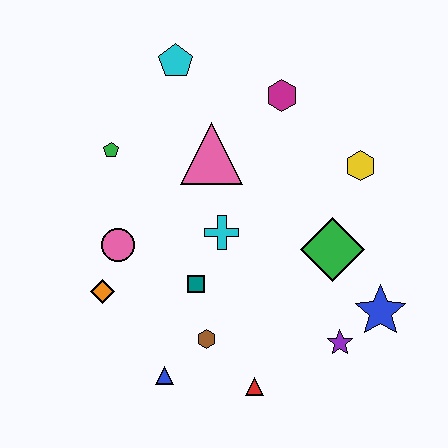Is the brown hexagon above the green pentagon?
No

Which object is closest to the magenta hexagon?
The pink triangle is closest to the magenta hexagon.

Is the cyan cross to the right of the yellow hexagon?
No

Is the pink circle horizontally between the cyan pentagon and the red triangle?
No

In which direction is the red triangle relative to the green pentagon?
The red triangle is below the green pentagon.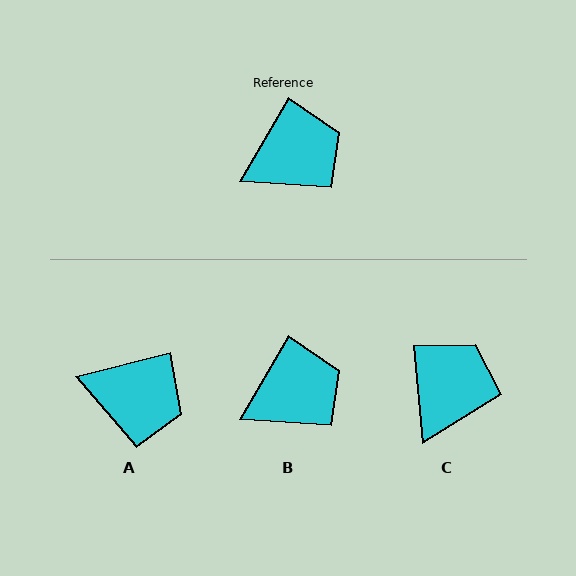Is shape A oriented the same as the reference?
No, it is off by about 46 degrees.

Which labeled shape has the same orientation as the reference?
B.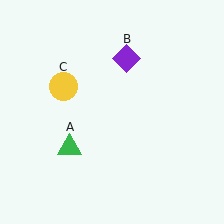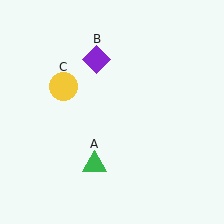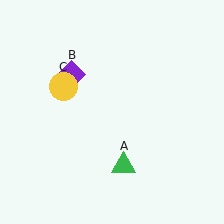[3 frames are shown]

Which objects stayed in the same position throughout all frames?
Yellow circle (object C) remained stationary.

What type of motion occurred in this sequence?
The green triangle (object A), purple diamond (object B) rotated counterclockwise around the center of the scene.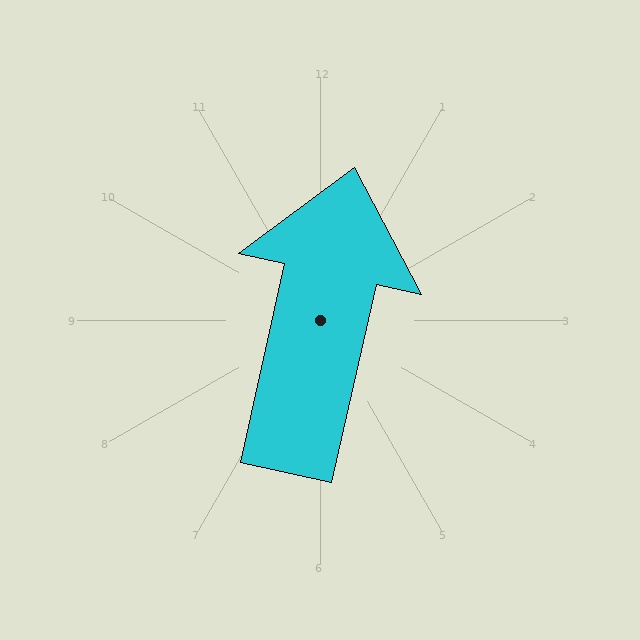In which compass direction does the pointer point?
North.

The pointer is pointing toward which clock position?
Roughly 12 o'clock.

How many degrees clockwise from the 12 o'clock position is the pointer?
Approximately 13 degrees.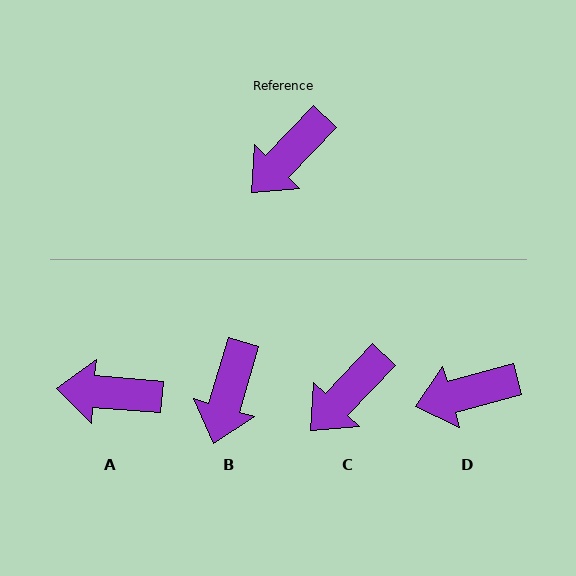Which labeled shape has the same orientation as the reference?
C.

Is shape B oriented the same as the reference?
No, it is off by about 28 degrees.